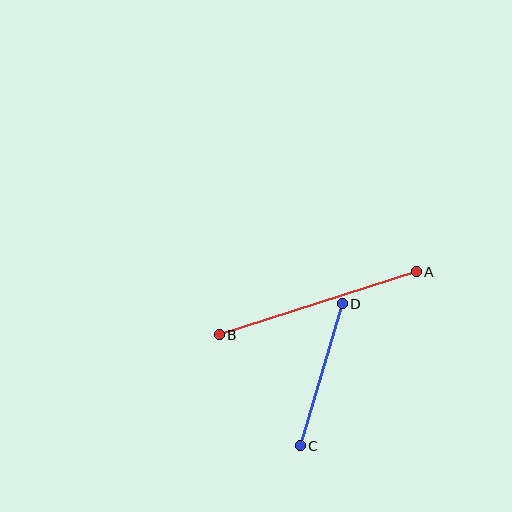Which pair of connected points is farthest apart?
Points A and B are farthest apart.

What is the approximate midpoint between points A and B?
The midpoint is at approximately (318, 303) pixels.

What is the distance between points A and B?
The distance is approximately 207 pixels.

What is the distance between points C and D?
The distance is approximately 148 pixels.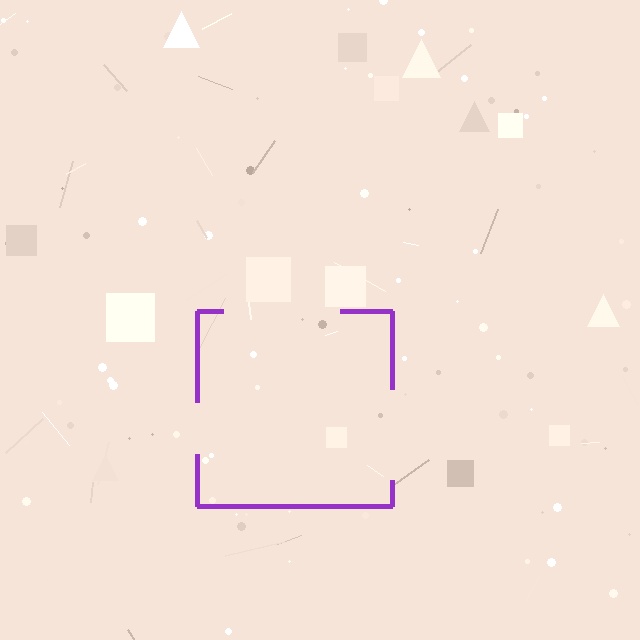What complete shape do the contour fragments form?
The contour fragments form a square.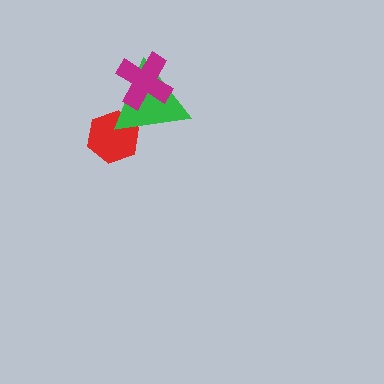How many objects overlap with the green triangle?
2 objects overlap with the green triangle.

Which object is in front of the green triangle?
The magenta cross is in front of the green triangle.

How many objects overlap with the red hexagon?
1 object overlaps with the red hexagon.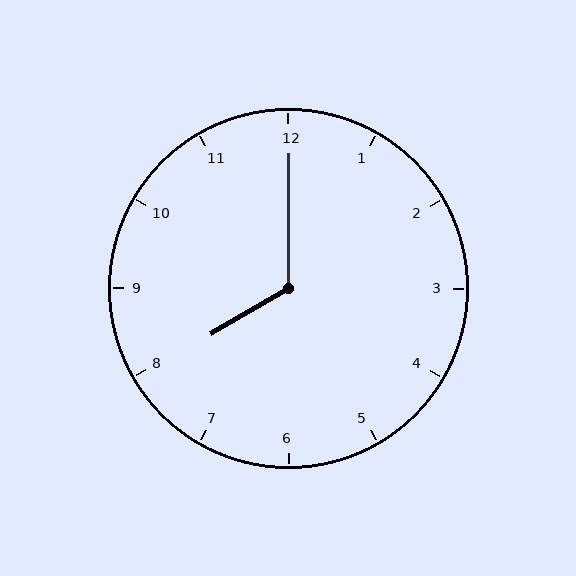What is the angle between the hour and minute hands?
Approximately 120 degrees.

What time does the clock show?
8:00.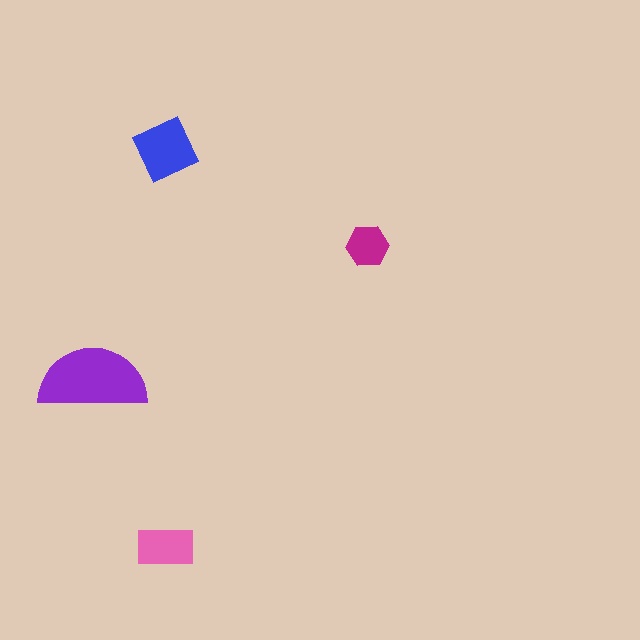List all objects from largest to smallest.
The purple semicircle, the blue diamond, the pink rectangle, the magenta hexagon.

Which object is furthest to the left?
The purple semicircle is leftmost.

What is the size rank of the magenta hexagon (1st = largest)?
4th.